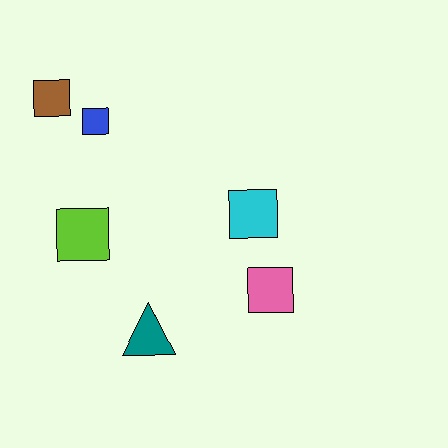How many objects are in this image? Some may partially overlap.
There are 6 objects.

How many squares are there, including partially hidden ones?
There are 5 squares.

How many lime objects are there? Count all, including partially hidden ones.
There is 1 lime object.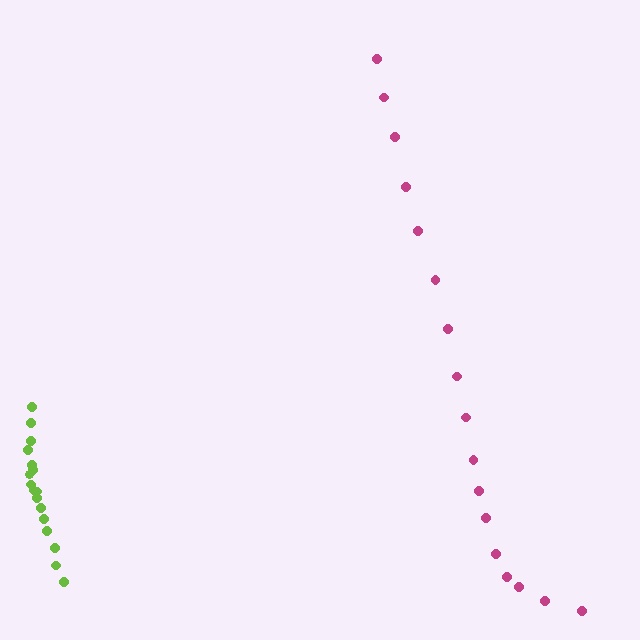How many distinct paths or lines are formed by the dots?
There are 2 distinct paths.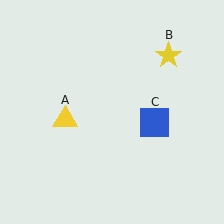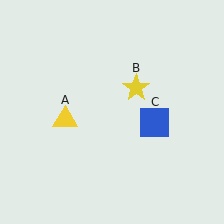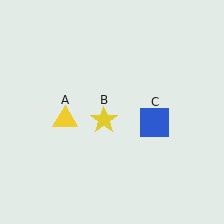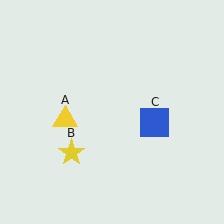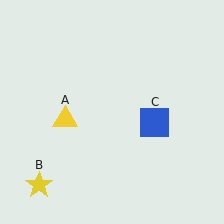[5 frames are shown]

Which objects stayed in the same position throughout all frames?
Yellow triangle (object A) and blue square (object C) remained stationary.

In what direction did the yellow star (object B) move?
The yellow star (object B) moved down and to the left.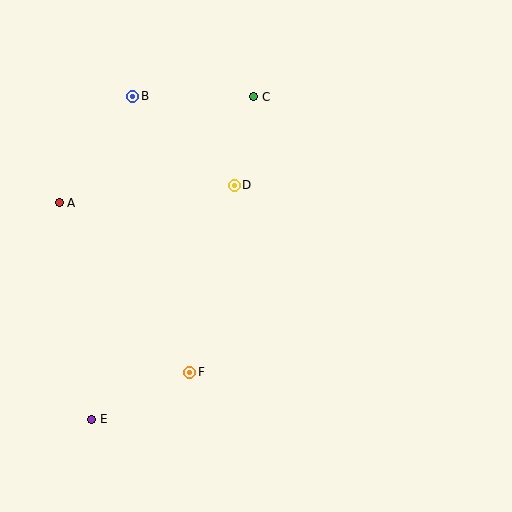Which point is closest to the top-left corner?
Point B is closest to the top-left corner.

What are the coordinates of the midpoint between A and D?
The midpoint between A and D is at (147, 194).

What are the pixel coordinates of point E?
Point E is at (92, 419).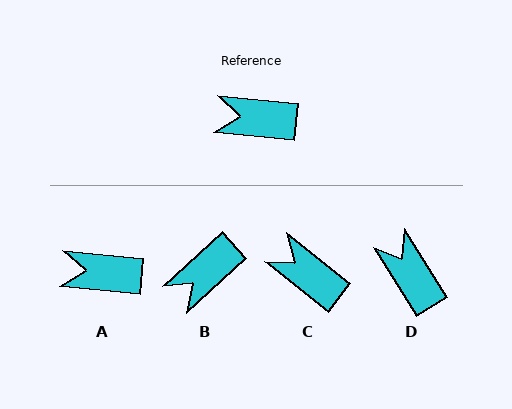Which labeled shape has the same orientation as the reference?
A.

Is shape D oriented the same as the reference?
No, it is off by about 52 degrees.